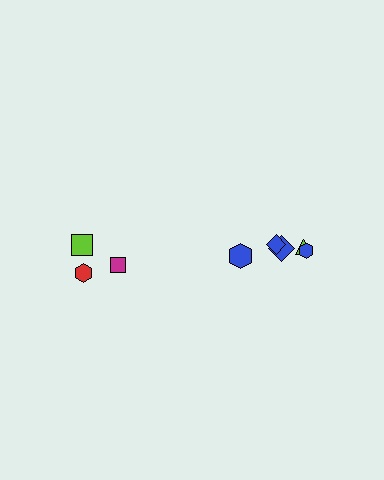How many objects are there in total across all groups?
There are 8 objects.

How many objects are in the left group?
There are 3 objects.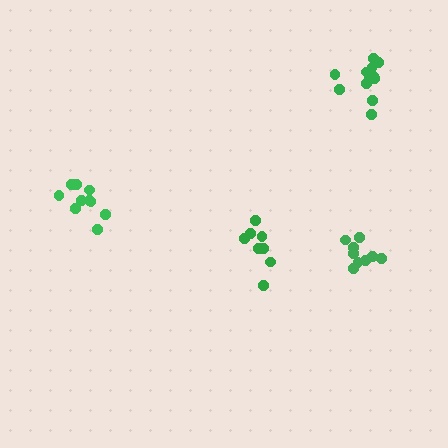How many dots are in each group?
Group 1: 10 dots, Group 2: 12 dots, Group 3: 9 dots, Group 4: 8 dots (39 total).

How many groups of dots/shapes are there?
There are 4 groups.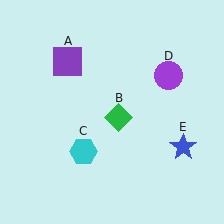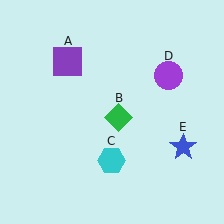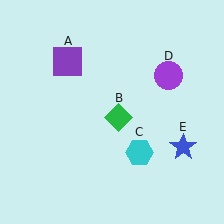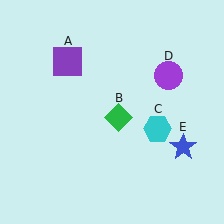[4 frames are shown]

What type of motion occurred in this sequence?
The cyan hexagon (object C) rotated counterclockwise around the center of the scene.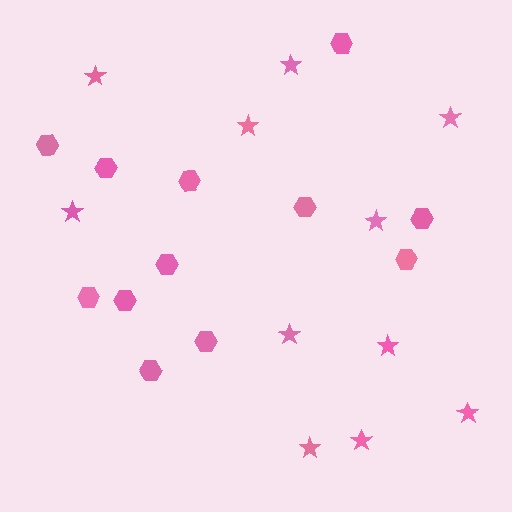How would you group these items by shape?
There are 2 groups: one group of hexagons (12) and one group of stars (11).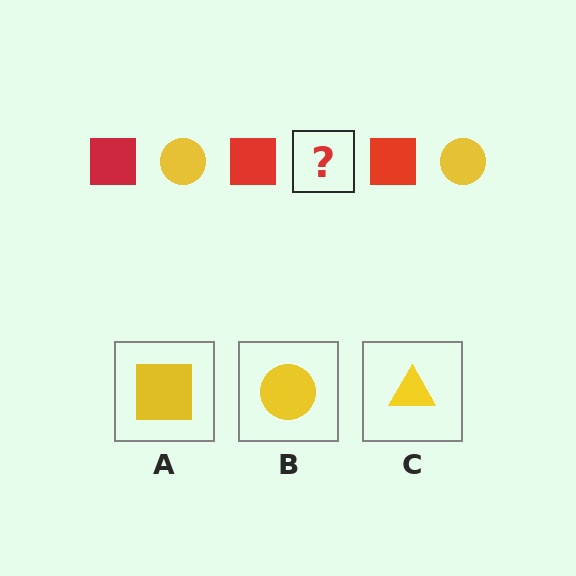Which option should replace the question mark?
Option B.